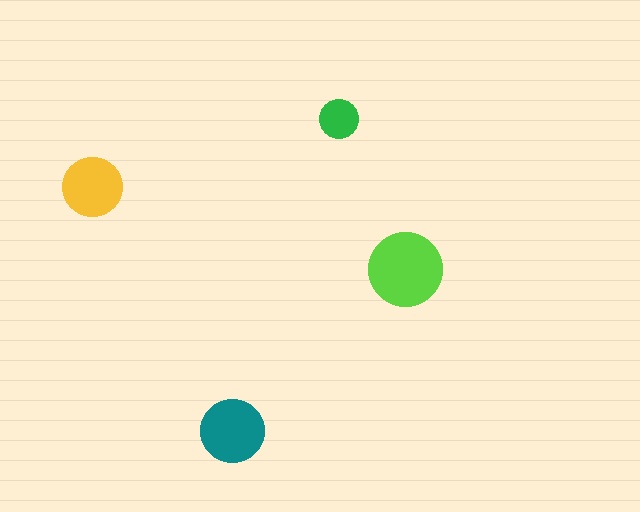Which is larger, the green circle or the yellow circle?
The yellow one.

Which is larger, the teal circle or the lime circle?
The lime one.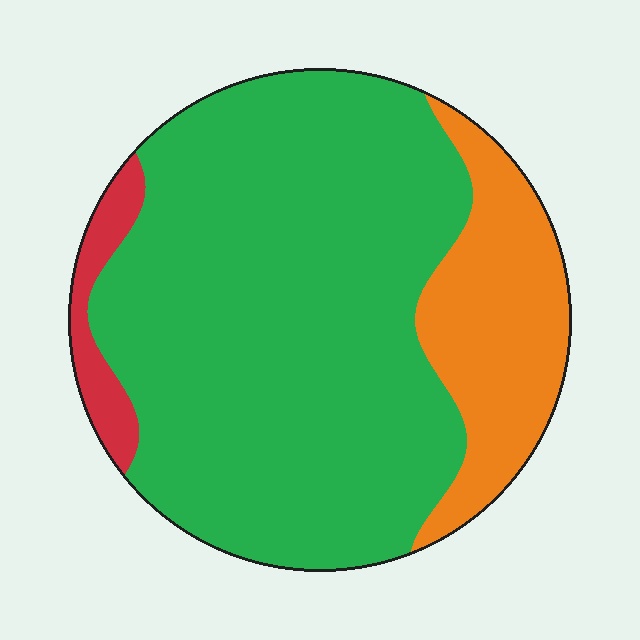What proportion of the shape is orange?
Orange takes up about one fifth (1/5) of the shape.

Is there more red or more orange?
Orange.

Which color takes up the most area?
Green, at roughly 75%.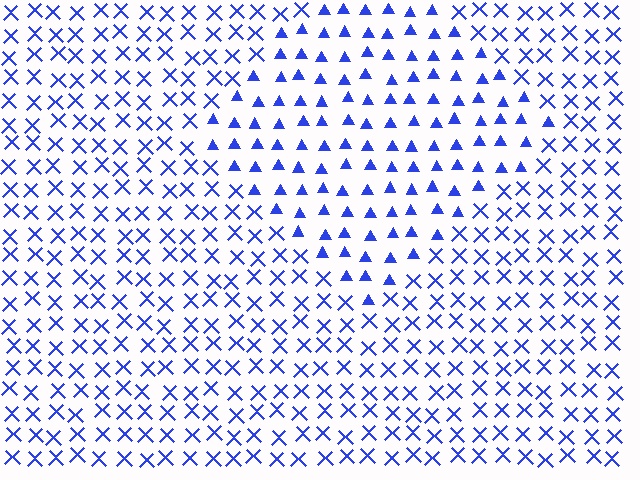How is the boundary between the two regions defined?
The boundary is defined by a change in element shape: triangles inside vs. X marks outside. All elements share the same color and spacing.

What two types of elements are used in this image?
The image uses triangles inside the diamond region and X marks outside it.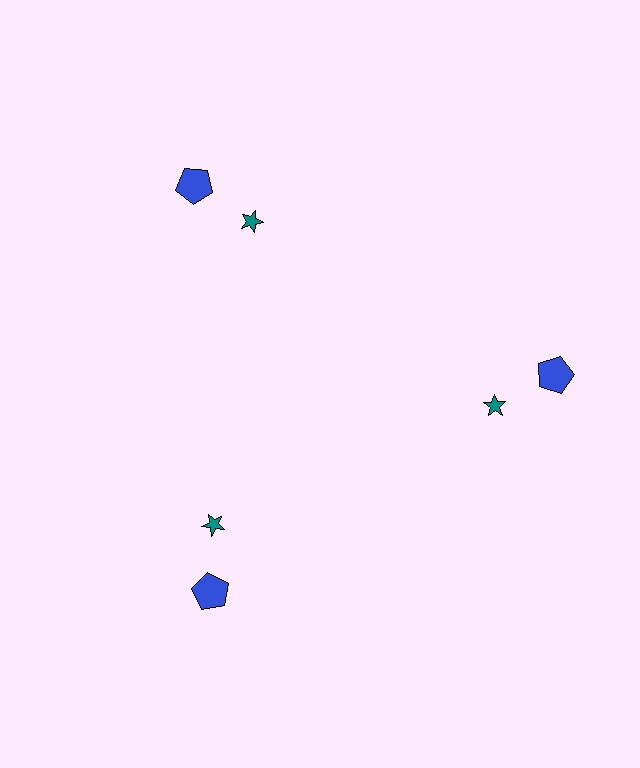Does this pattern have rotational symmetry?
Yes, this pattern has 3-fold rotational symmetry. It looks the same after rotating 120 degrees around the center.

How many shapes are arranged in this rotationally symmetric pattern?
There are 6 shapes, arranged in 3 groups of 2.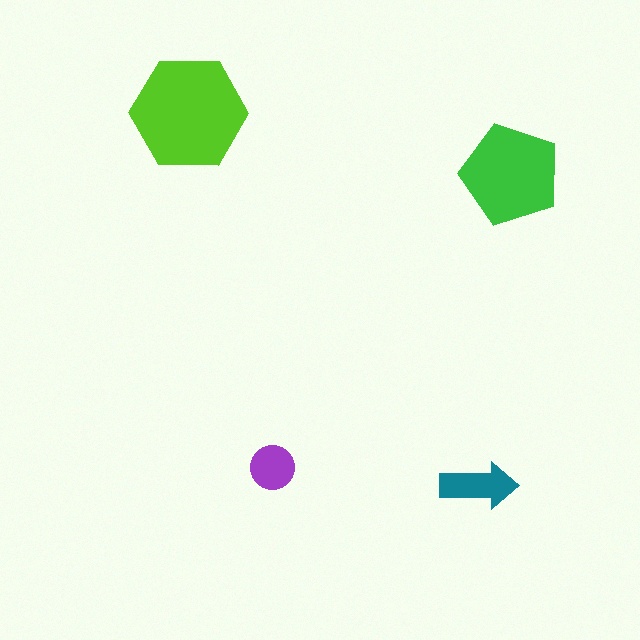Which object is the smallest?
The purple circle.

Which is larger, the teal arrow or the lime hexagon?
The lime hexagon.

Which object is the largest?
The lime hexagon.